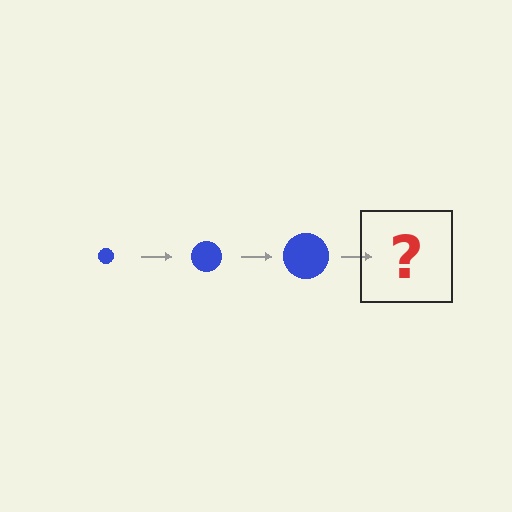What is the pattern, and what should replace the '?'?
The pattern is that the circle gets progressively larger each step. The '?' should be a blue circle, larger than the previous one.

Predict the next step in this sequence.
The next step is a blue circle, larger than the previous one.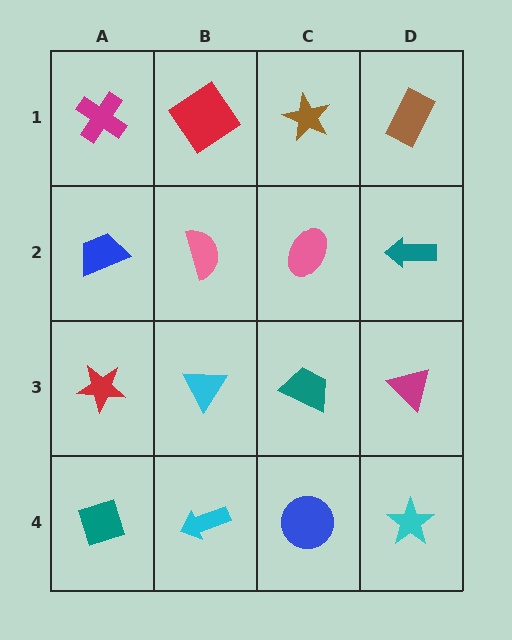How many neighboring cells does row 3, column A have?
3.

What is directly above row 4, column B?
A cyan triangle.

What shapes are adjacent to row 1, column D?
A teal arrow (row 2, column D), a brown star (row 1, column C).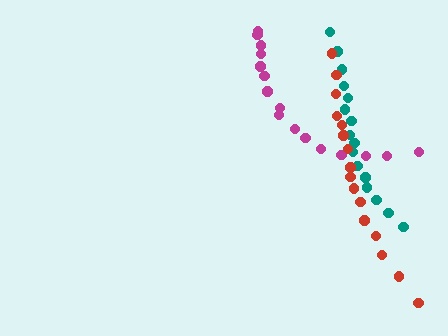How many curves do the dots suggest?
There are 3 distinct paths.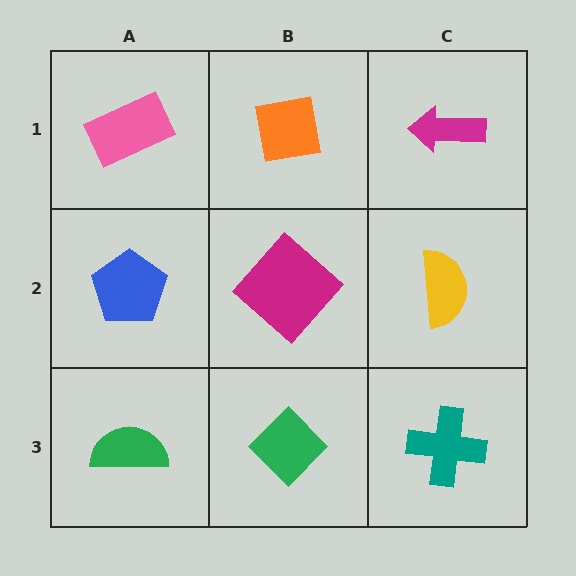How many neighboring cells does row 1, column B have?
3.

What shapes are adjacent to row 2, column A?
A pink rectangle (row 1, column A), a green semicircle (row 3, column A), a magenta diamond (row 2, column B).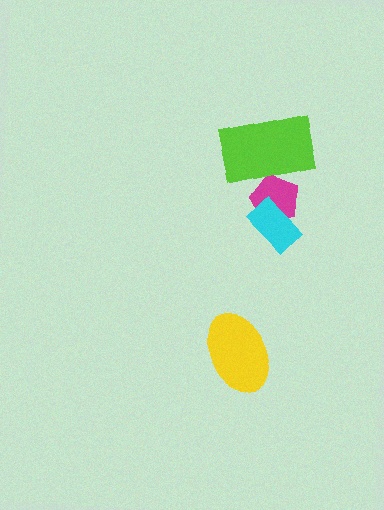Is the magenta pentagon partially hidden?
Yes, it is partially covered by another shape.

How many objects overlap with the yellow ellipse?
0 objects overlap with the yellow ellipse.